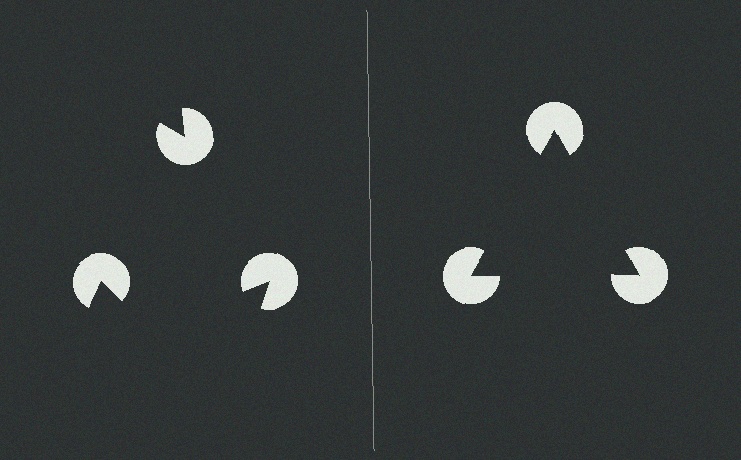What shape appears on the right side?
An illusory triangle.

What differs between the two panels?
The pac-man discs are positioned identically on both sides; only the wedge orientations differ. On the right they align to a triangle; on the left they are misaligned.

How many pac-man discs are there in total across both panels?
6 — 3 on each side.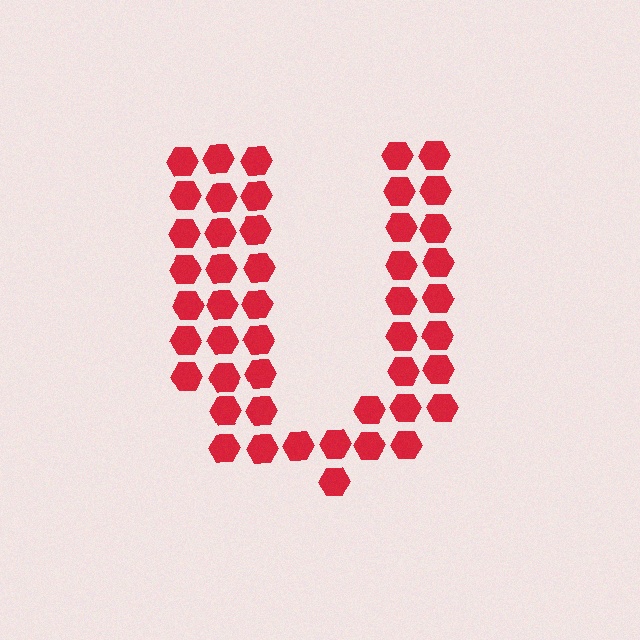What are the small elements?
The small elements are hexagons.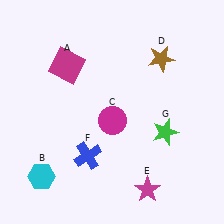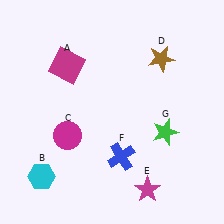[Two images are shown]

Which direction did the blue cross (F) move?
The blue cross (F) moved right.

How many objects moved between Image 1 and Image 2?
2 objects moved between the two images.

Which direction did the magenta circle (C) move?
The magenta circle (C) moved left.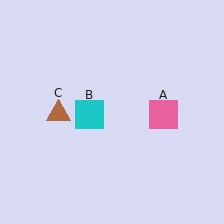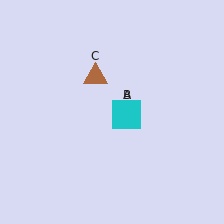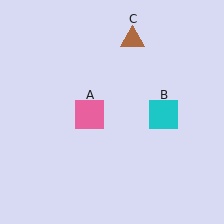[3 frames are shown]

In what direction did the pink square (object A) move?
The pink square (object A) moved left.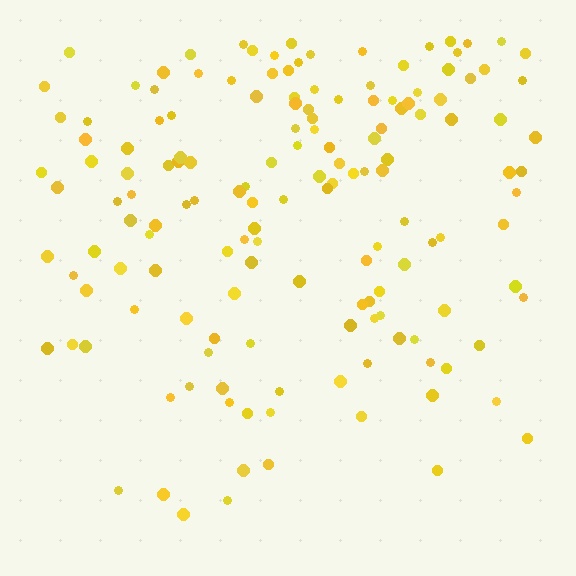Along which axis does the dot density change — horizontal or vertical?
Vertical.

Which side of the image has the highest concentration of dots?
The top.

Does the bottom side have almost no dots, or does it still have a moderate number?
Still a moderate number, just noticeably fewer than the top.